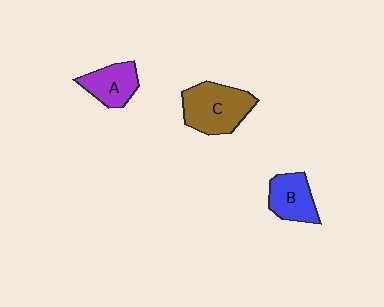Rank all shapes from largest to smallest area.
From largest to smallest: C (brown), B (blue), A (purple).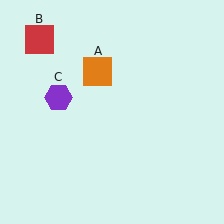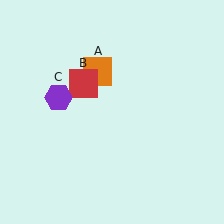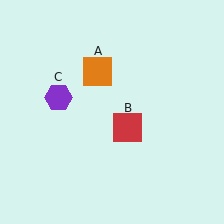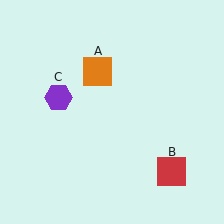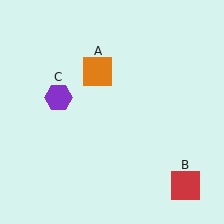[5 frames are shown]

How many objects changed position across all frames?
1 object changed position: red square (object B).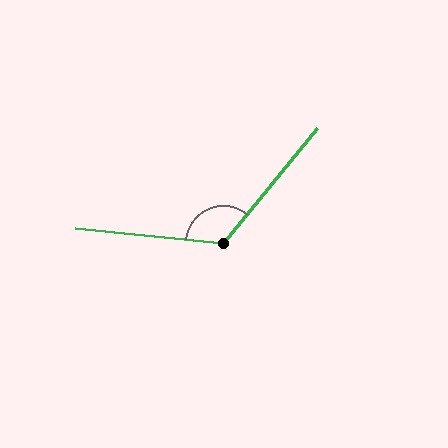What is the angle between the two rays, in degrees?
Approximately 124 degrees.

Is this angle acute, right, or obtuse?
It is obtuse.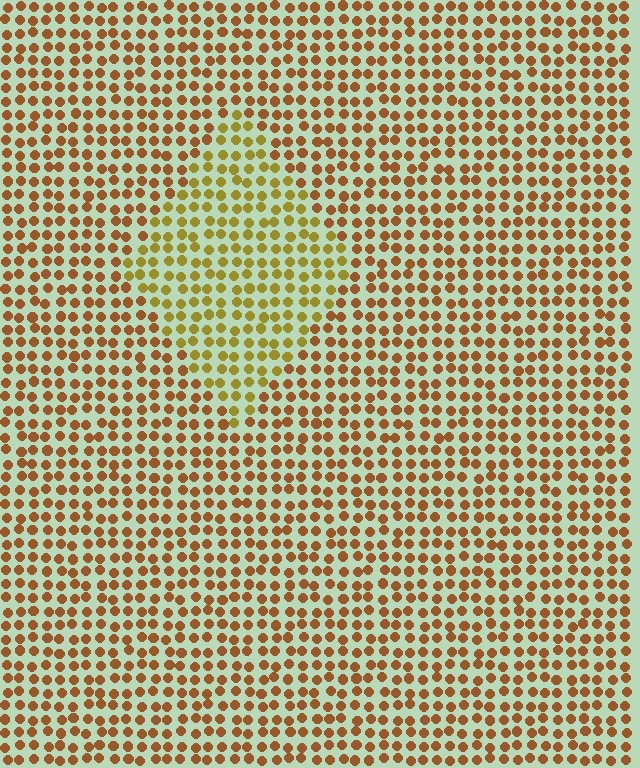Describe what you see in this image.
The image is filled with small brown elements in a uniform arrangement. A diamond-shaped region is visible where the elements are tinted to a slightly different hue, forming a subtle color boundary.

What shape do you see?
I see a diamond.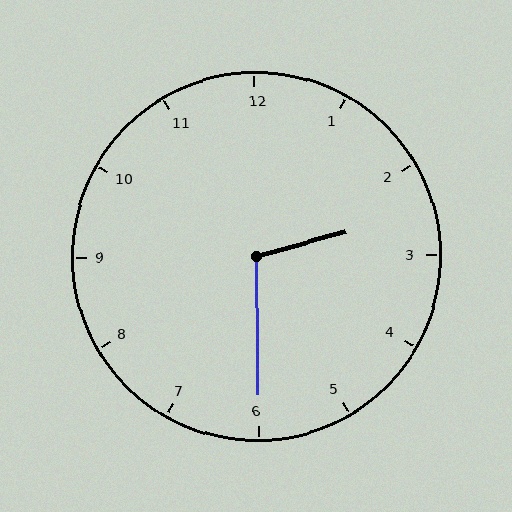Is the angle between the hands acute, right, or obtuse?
It is obtuse.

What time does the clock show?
2:30.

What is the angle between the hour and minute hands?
Approximately 105 degrees.